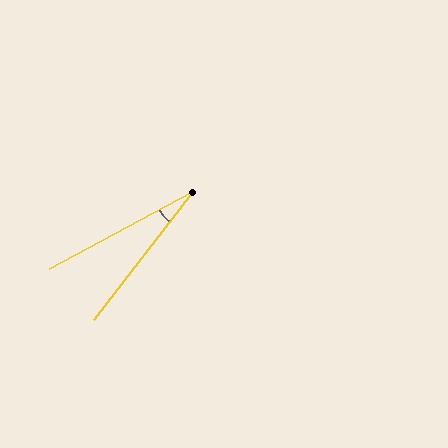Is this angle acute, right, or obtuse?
It is acute.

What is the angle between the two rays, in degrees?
Approximately 24 degrees.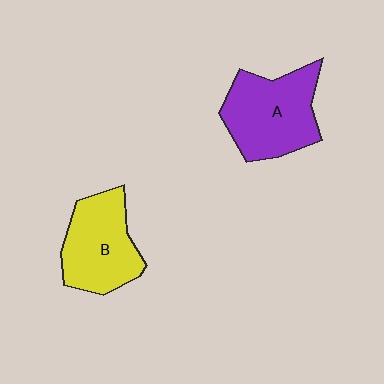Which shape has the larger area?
Shape A (purple).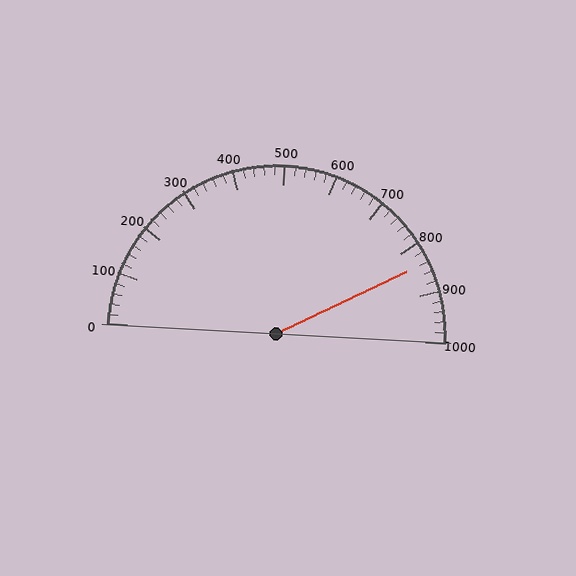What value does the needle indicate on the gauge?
The needle indicates approximately 840.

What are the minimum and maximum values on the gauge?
The gauge ranges from 0 to 1000.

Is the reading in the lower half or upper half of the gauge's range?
The reading is in the upper half of the range (0 to 1000).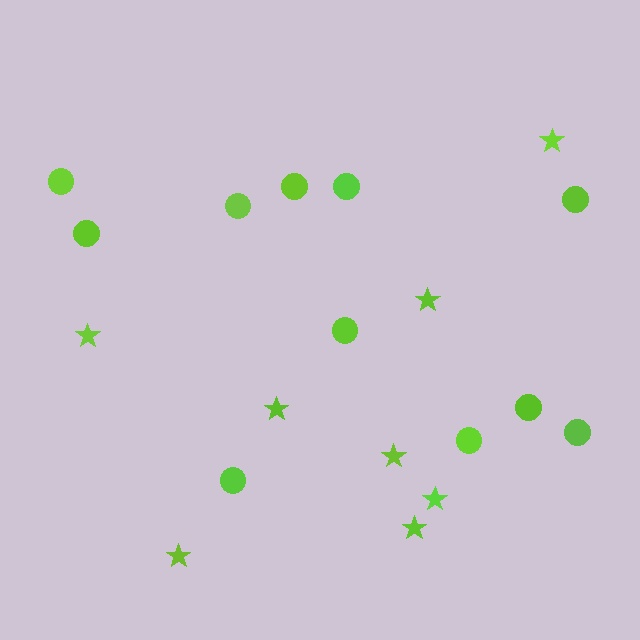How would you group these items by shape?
There are 2 groups: one group of circles (11) and one group of stars (8).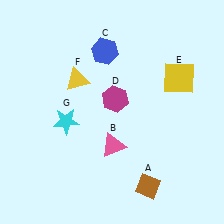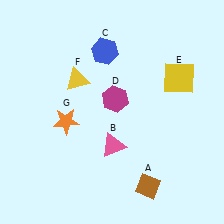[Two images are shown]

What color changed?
The star (G) changed from cyan in Image 1 to orange in Image 2.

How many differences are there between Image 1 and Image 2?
There is 1 difference between the two images.